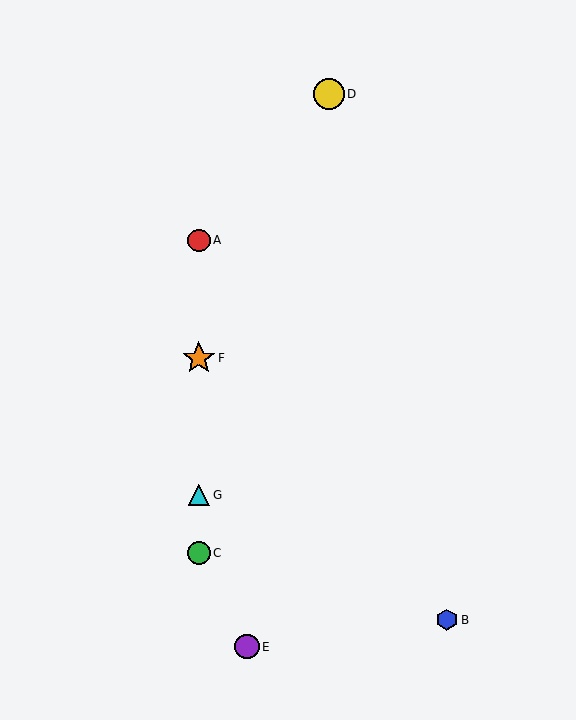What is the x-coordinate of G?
Object G is at x≈199.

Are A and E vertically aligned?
No, A is at x≈199 and E is at x≈247.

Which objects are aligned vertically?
Objects A, C, F, G are aligned vertically.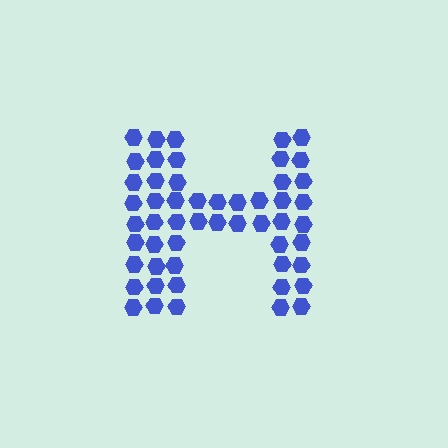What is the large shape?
The large shape is the letter H.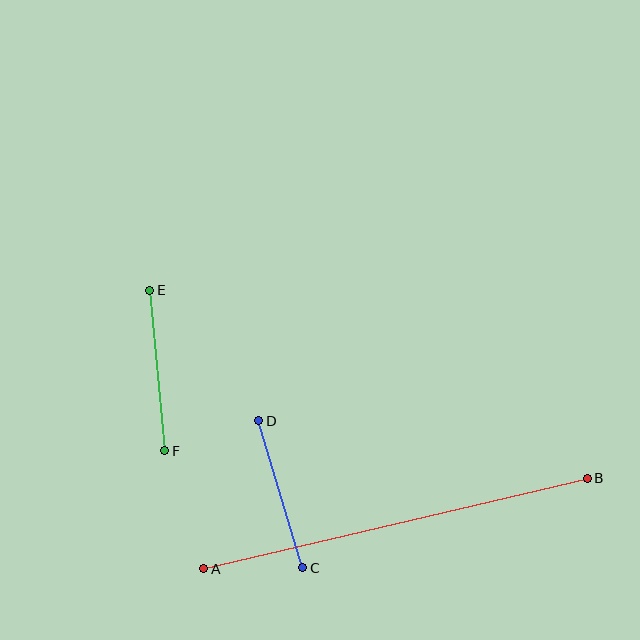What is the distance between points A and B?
The distance is approximately 394 pixels.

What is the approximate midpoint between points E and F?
The midpoint is at approximately (157, 371) pixels.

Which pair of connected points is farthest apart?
Points A and B are farthest apart.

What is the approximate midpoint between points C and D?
The midpoint is at approximately (281, 494) pixels.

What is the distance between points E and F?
The distance is approximately 161 pixels.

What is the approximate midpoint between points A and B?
The midpoint is at approximately (396, 524) pixels.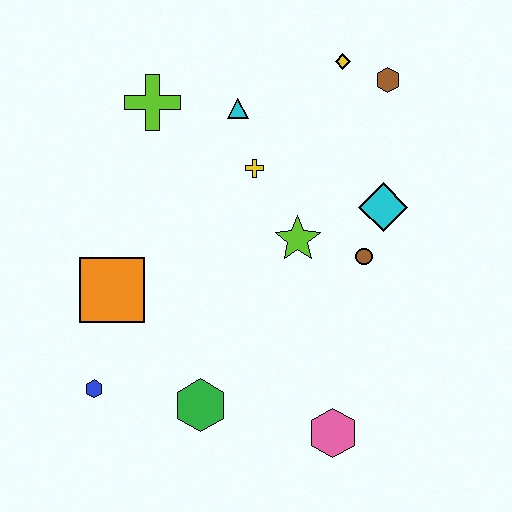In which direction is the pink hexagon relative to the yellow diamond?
The pink hexagon is below the yellow diamond.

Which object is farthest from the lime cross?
The pink hexagon is farthest from the lime cross.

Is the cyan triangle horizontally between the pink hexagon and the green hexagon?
Yes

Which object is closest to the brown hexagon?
The yellow diamond is closest to the brown hexagon.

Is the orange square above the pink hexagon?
Yes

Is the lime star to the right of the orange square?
Yes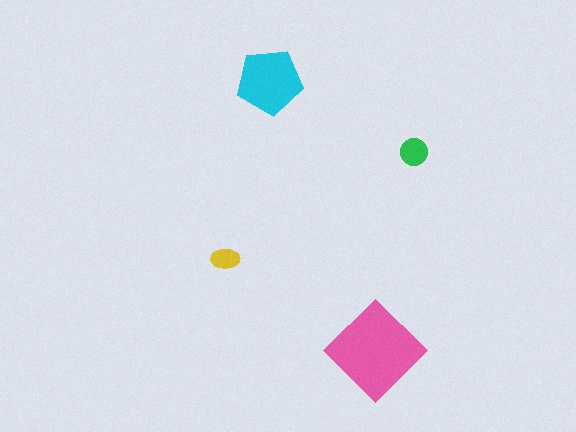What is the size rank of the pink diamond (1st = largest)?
1st.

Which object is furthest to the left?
The yellow ellipse is leftmost.